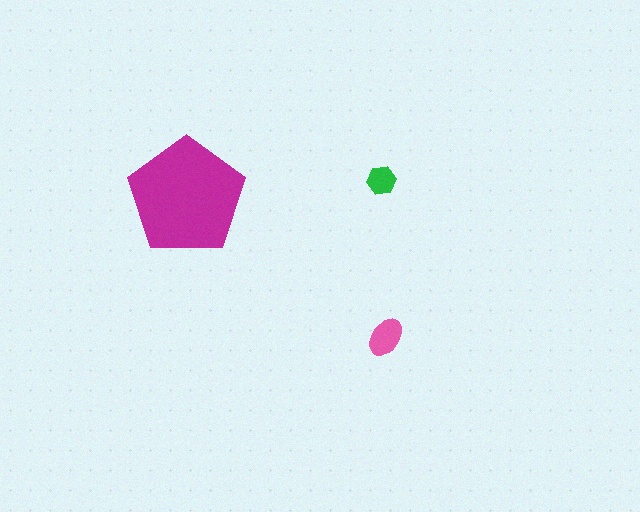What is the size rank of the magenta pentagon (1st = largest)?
1st.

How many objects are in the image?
There are 3 objects in the image.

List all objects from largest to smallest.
The magenta pentagon, the pink ellipse, the green hexagon.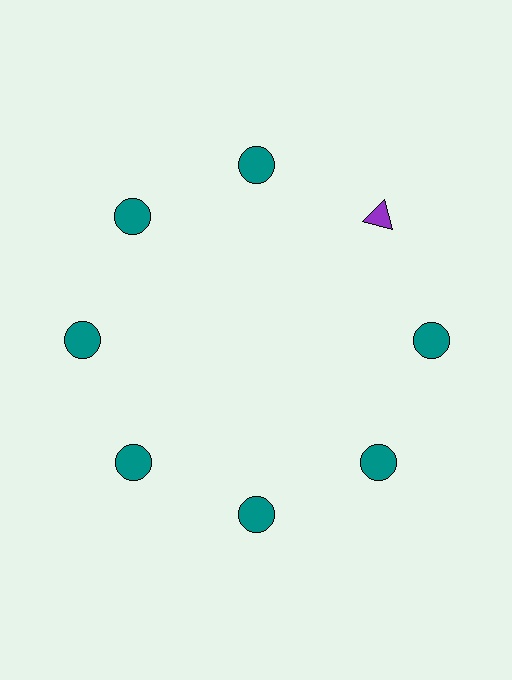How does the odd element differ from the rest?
It differs in both color (purple instead of teal) and shape (triangle instead of circle).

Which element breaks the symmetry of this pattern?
The purple triangle at roughly the 2 o'clock position breaks the symmetry. All other shapes are teal circles.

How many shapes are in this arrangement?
There are 8 shapes arranged in a ring pattern.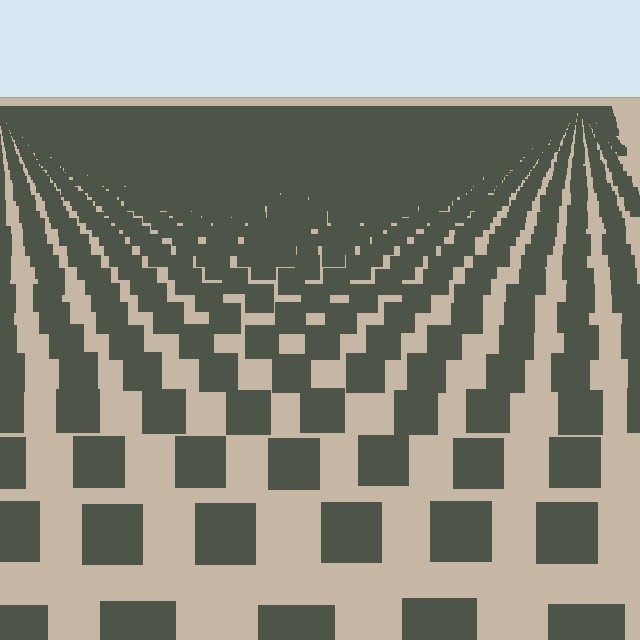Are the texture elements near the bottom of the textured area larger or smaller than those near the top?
Larger. Near the bottom, elements are closer to the viewer and appear at a bigger on-screen size.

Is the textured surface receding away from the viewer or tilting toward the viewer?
The surface is receding away from the viewer. Texture elements get smaller and denser toward the top.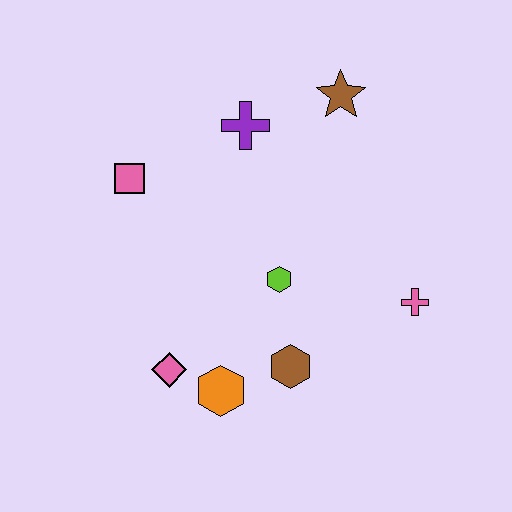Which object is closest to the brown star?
The purple cross is closest to the brown star.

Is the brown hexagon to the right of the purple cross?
Yes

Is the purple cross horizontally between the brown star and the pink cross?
No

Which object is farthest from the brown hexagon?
The brown star is farthest from the brown hexagon.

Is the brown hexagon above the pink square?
No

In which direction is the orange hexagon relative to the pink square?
The orange hexagon is below the pink square.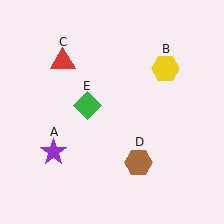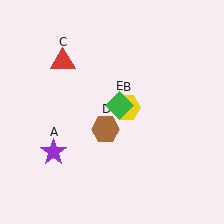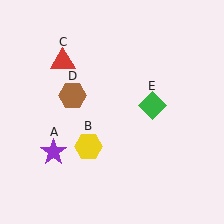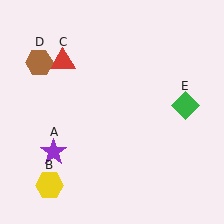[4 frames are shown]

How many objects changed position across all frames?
3 objects changed position: yellow hexagon (object B), brown hexagon (object D), green diamond (object E).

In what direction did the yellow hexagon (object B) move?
The yellow hexagon (object B) moved down and to the left.